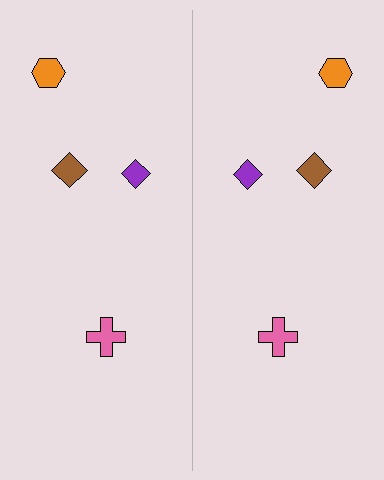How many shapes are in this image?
There are 8 shapes in this image.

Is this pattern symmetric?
Yes, this pattern has bilateral (reflection) symmetry.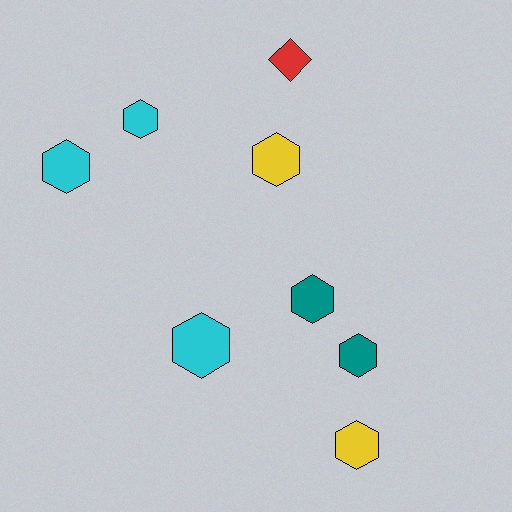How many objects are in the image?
There are 8 objects.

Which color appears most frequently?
Cyan, with 3 objects.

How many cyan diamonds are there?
There are no cyan diamonds.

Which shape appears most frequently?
Hexagon, with 7 objects.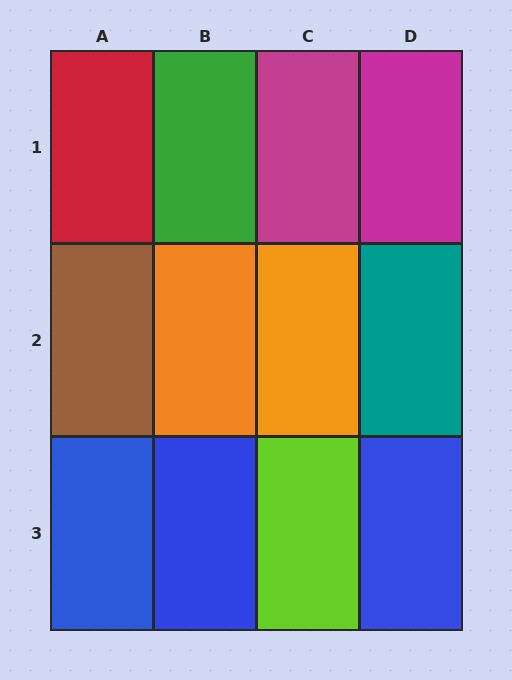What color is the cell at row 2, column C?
Orange.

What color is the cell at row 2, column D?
Teal.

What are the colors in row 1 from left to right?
Red, green, magenta, magenta.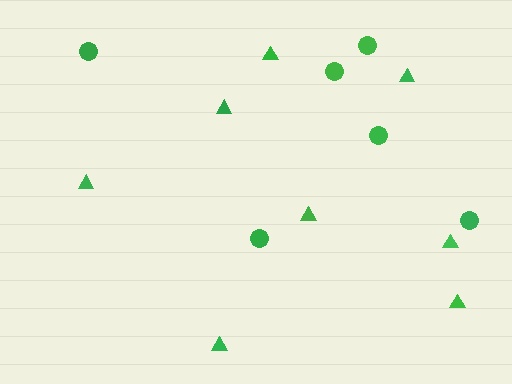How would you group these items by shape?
There are 2 groups: one group of circles (6) and one group of triangles (8).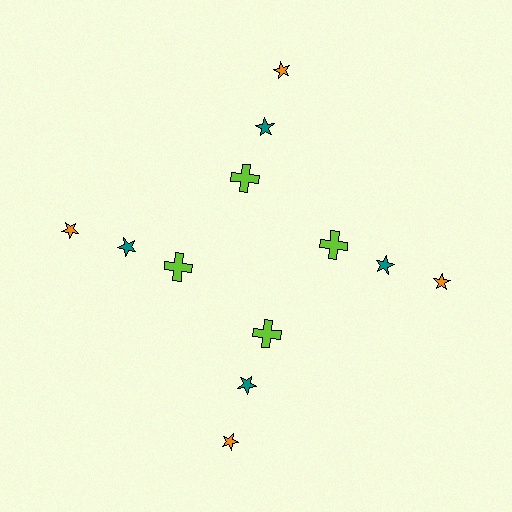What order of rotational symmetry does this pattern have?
This pattern has 4-fold rotational symmetry.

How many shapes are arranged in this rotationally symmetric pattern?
There are 12 shapes, arranged in 4 groups of 3.